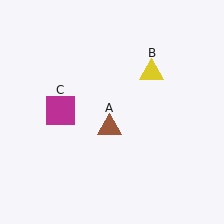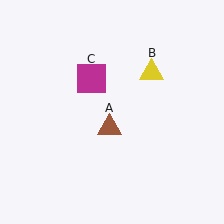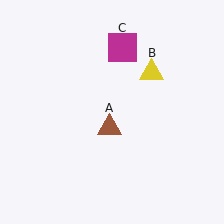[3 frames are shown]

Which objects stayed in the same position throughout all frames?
Brown triangle (object A) and yellow triangle (object B) remained stationary.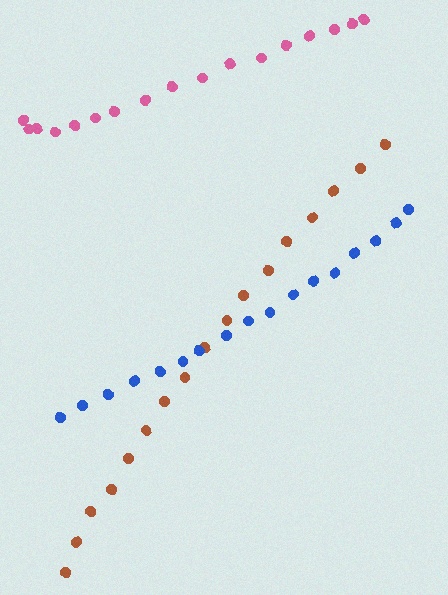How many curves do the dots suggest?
There are 3 distinct paths.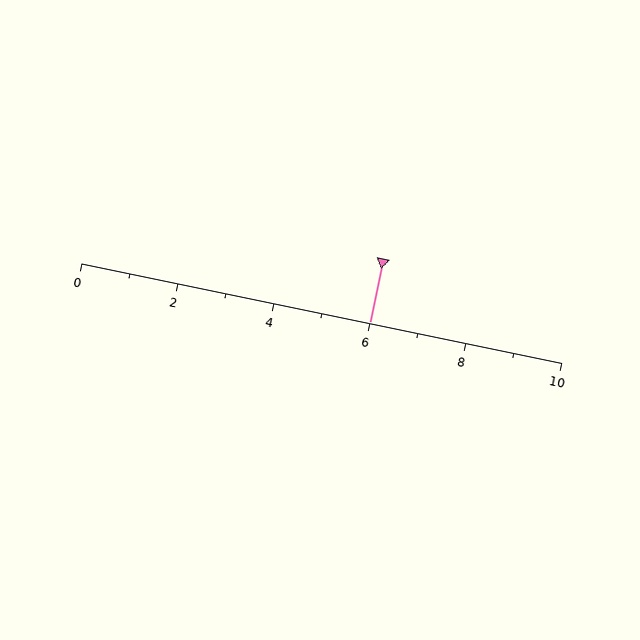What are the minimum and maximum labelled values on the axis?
The axis runs from 0 to 10.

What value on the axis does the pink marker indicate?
The marker indicates approximately 6.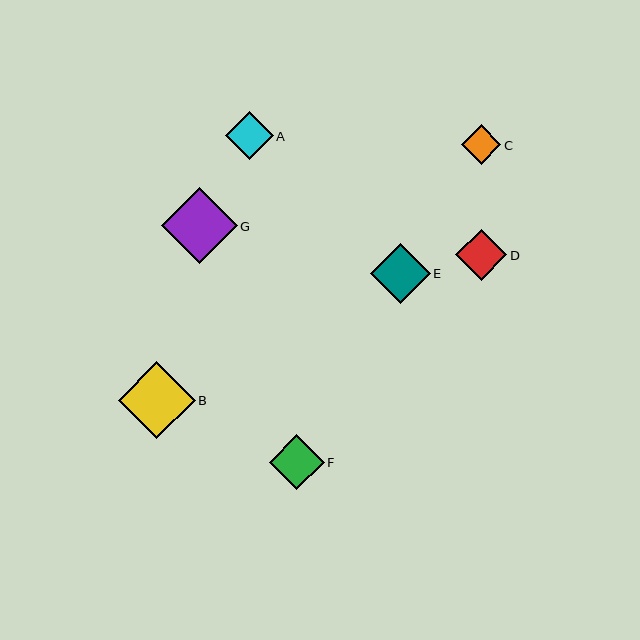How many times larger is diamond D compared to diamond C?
Diamond D is approximately 1.3 times the size of diamond C.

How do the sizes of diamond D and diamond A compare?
Diamond D and diamond A are approximately the same size.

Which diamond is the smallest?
Diamond C is the smallest with a size of approximately 40 pixels.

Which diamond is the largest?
Diamond B is the largest with a size of approximately 77 pixels.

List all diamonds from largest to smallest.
From largest to smallest: B, G, E, F, D, A, C.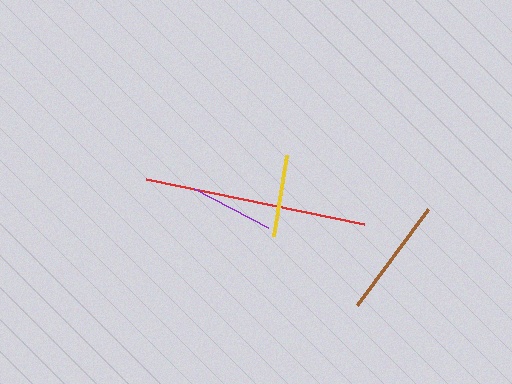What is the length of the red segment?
The red segment is approximately 222 pixels long.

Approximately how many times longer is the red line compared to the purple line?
The red line is approximately 2.6 times the length of the purple line.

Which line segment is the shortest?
The yellow line is the shortest at approximately 82 pixels.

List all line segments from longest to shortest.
From longest to shortest: red, brown, purple, yellow.